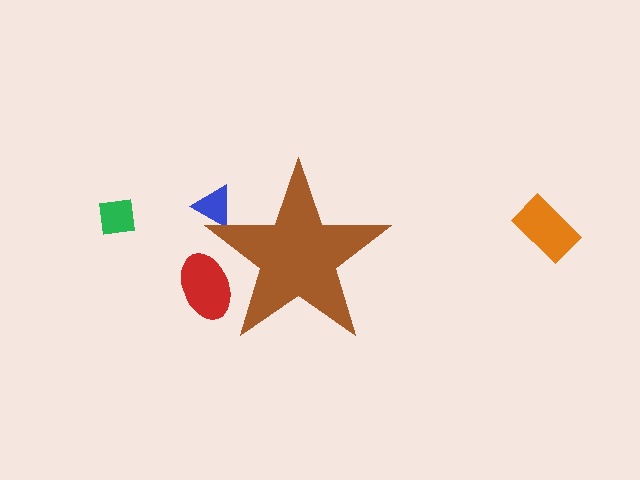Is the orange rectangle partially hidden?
No, the orange rectangle is fully visible.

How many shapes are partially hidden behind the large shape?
2 shapes are partially hidden.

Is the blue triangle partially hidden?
Yes, the blue triangle is partially hidden behind the brown star.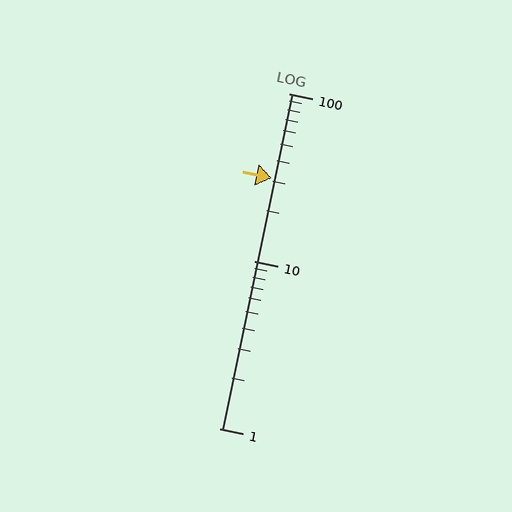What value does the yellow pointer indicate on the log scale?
The pointer indicates approximately 31.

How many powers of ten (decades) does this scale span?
The scale spans 2 decades, from 1 to 100.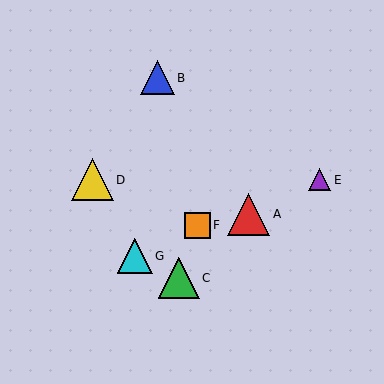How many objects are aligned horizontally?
2 objects (D, E) are aligned horizontally.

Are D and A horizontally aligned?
No, D is at y≈180 and A is at y≈215.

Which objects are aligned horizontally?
Objects D, E are aligned horizontally.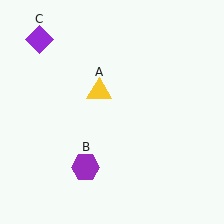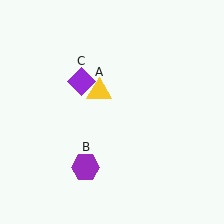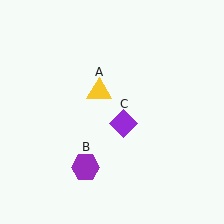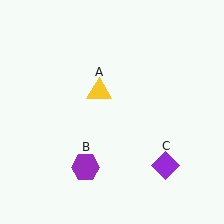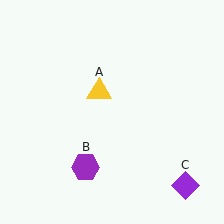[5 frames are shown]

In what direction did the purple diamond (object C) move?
The purple diamond (object C) moved down and to the right.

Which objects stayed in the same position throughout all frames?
Yellow triangle (object A) and purple hexagon (object B) remained stationary.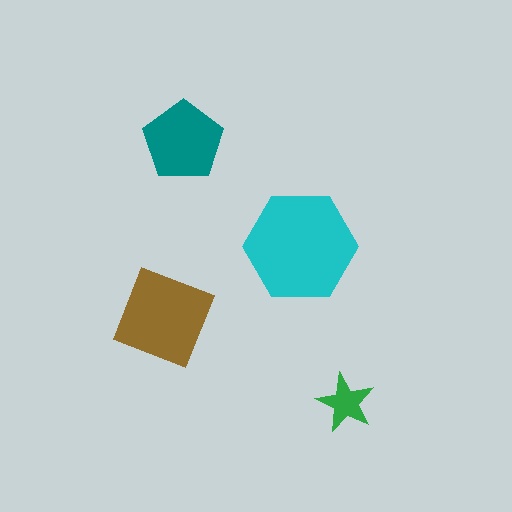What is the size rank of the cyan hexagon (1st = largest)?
1st.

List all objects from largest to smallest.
The cyan hexagon, the brown square, the teal pentagon, the green star.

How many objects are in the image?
There are 4 objects in the image.